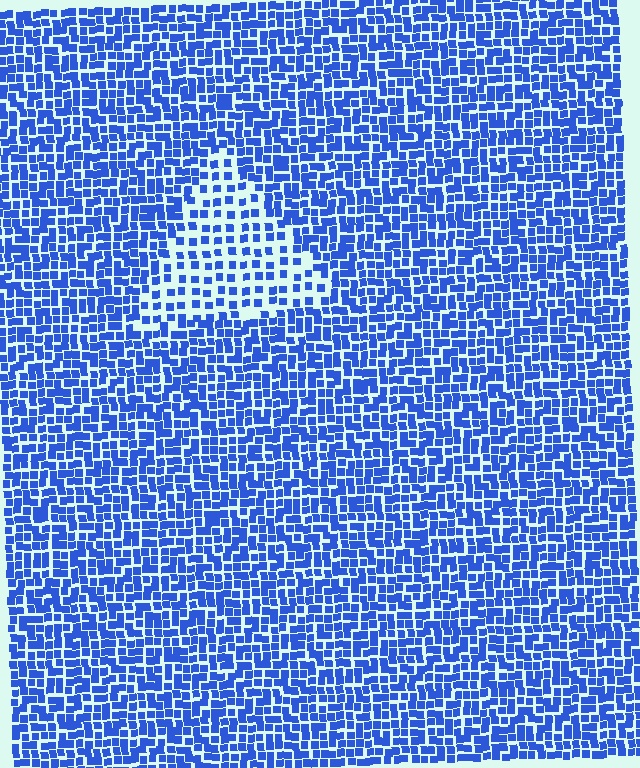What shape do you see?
I see a triangle.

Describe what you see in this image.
The image contains small blue elements arranged at two different densities. A triangle-shaped region is visible where the elements are less densely packed than the surrounding area.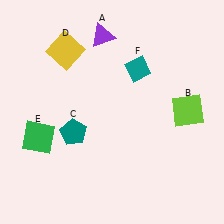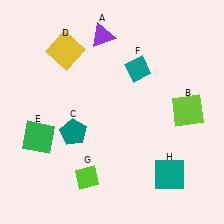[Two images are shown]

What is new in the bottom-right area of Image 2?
A teal square (H) was added in the bottom-right area of Image 2.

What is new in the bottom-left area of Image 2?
A lime diamond (G) was added in the bottom-left area of Image 2.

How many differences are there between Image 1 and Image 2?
There are 2 differences between the two images.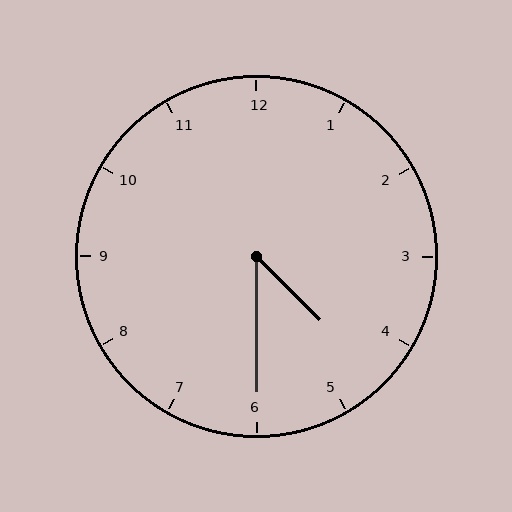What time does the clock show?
4:30.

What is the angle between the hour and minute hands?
Approximately 45 degrees.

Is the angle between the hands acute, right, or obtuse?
It is acute.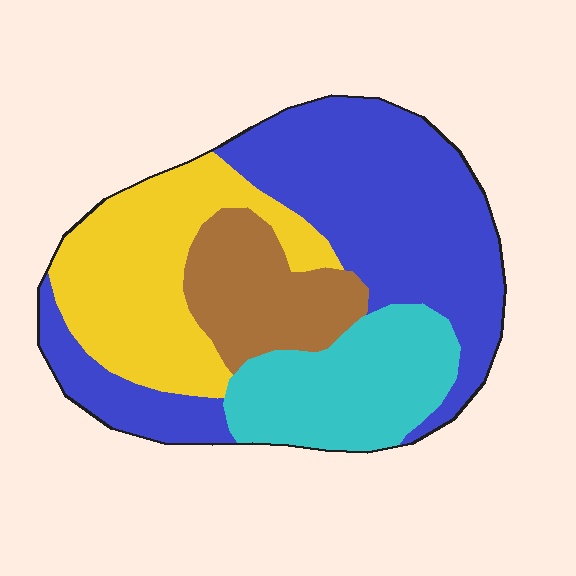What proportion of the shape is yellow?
Yellow covers 25% of the shape.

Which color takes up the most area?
Blue, at roughly 40%.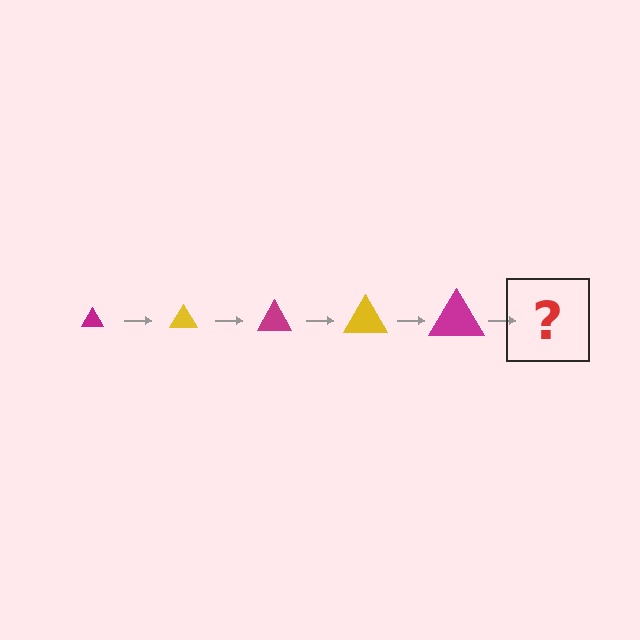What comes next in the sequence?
The next element should be a yellow triangle, larger than the previous one.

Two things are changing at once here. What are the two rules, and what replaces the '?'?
The two rules are that the triangle grows larger each step and the color cycles through magenta and yellow. The '?' should be a yellow triangle, larger than the previous one.